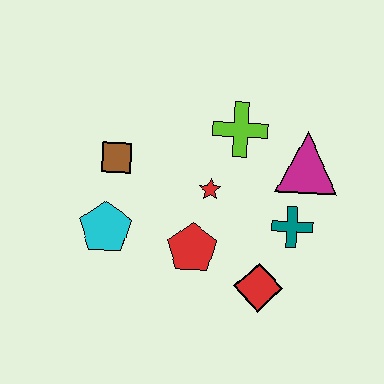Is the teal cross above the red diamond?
Yes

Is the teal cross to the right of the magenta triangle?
No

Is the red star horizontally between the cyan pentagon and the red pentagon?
No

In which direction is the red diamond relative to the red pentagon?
The red diamond is to the right of the red pentagon.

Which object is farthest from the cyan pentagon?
The magenta triangle is farthest from the cyan pentagon.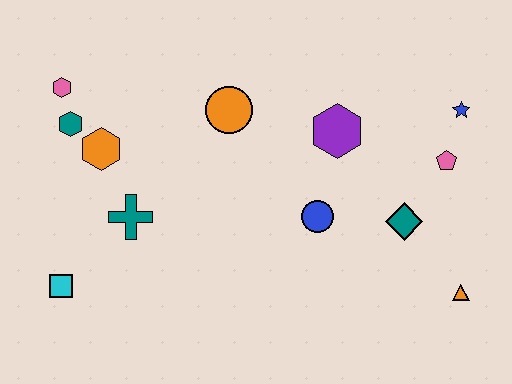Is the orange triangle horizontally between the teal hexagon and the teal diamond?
No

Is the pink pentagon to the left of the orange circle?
No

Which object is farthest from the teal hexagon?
The orange triangle is farthest from the teal hexagon.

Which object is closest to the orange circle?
The purple hexagon is closest to the orange circle.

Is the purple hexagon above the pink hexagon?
No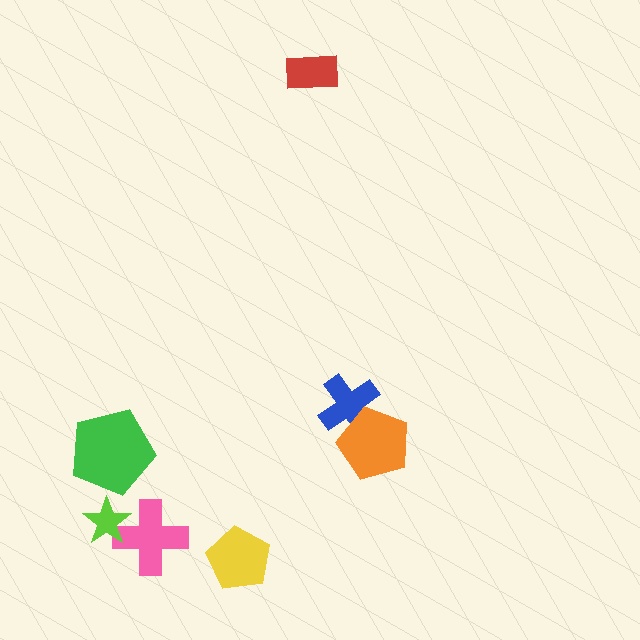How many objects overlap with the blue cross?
1 object overlaps with the blue cross.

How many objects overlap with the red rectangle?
0 objects overlap with the red rectangle.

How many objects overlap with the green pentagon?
0 objects overlap with the green pentagon.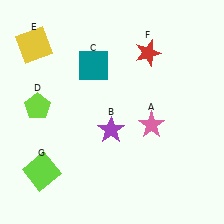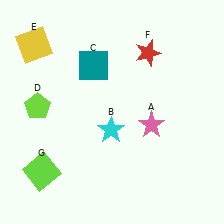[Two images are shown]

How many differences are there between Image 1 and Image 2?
There is 1 difference between the two images.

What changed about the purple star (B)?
In Image 1, B is purple. In Image 2, it changed to cyan.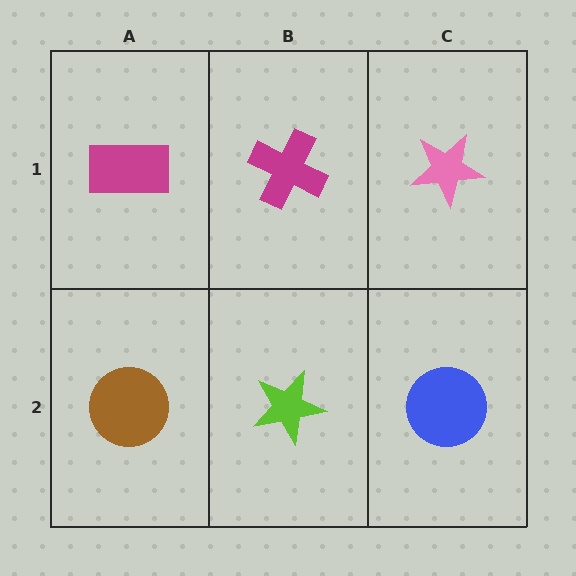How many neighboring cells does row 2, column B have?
3.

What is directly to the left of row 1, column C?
A magenta cross.